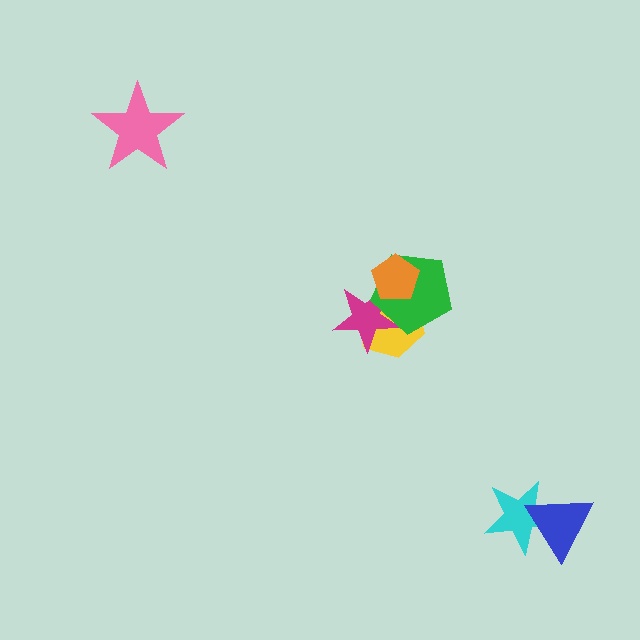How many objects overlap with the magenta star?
3 objects overlap with the magenta star.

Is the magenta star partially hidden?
Yes, it is partially covered by another shape.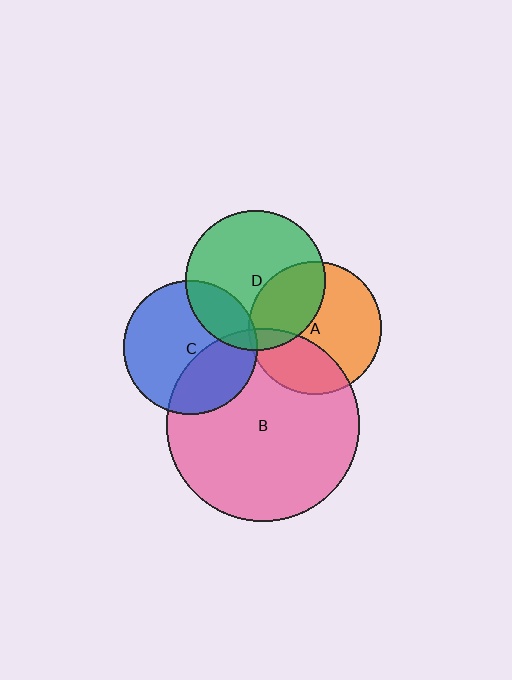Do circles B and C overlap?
Yes.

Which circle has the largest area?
Circle B (pink).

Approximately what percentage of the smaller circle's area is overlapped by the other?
Approximately 35%.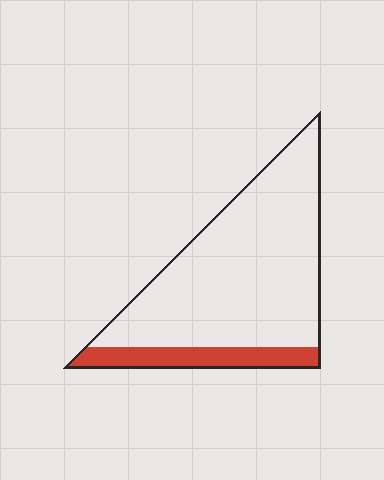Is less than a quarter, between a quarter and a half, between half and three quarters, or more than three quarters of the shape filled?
Less than a quarter.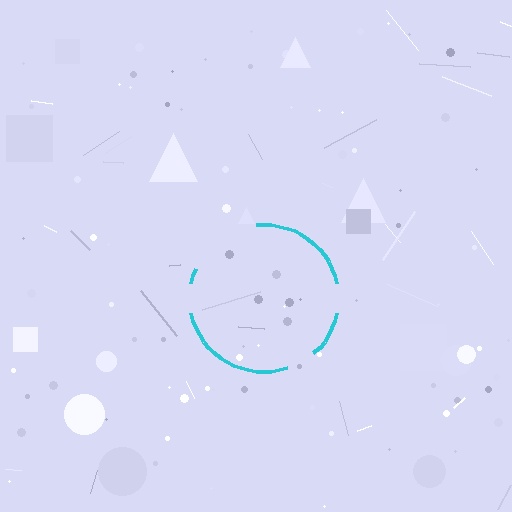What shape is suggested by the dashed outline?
The dashed outline suggests a circle.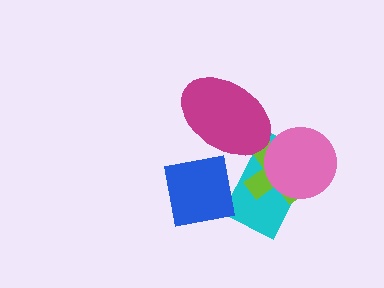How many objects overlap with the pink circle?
2 objects overlap with the pink circle.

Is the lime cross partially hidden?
Yes, it is partially covered by another shape.